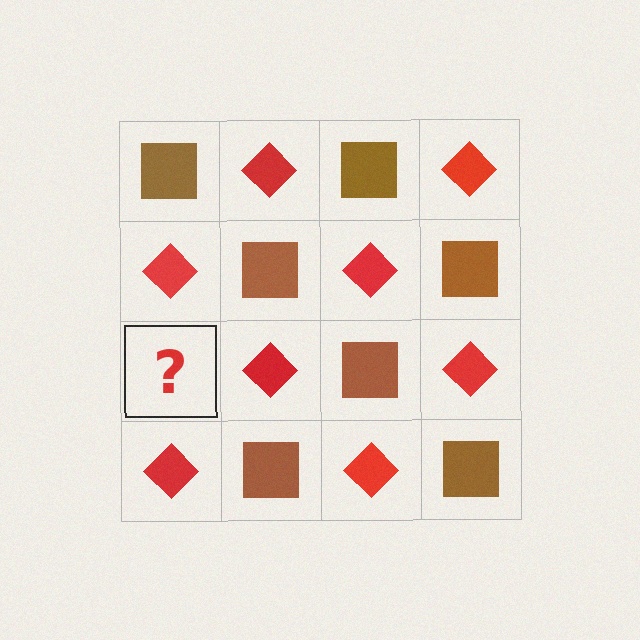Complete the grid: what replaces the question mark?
The question mark should be replaced with a brown square.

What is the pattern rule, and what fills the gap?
The rule is that it alternates brown square and red diamond in a checkerboard pattern. The gap should be filled with a brown square.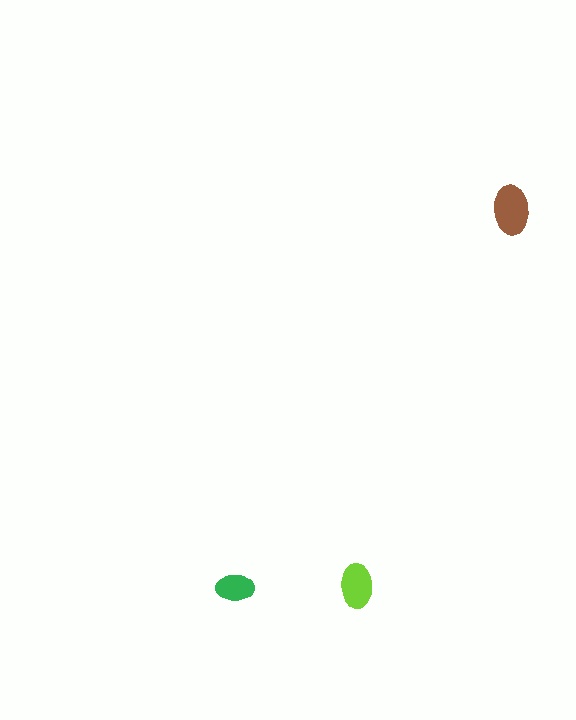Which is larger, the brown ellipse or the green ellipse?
The brown one.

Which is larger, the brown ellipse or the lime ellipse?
The brown one.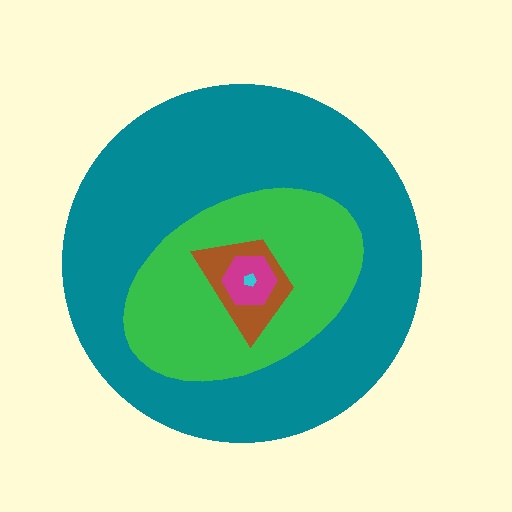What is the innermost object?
The cyan pentagon.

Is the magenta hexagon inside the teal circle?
Yes.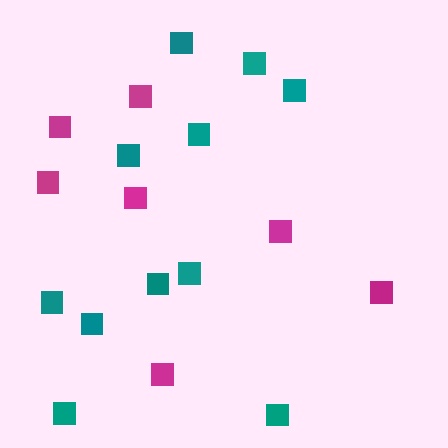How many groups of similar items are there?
There are 2 groups: one group of magenta squares (7) and one group of teal squares (11).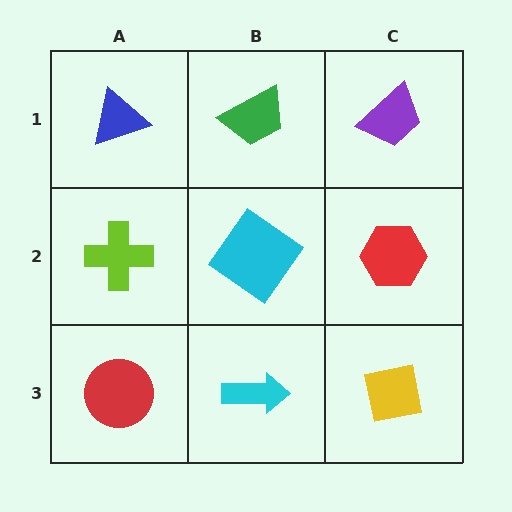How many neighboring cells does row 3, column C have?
2.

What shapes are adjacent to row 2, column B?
A green trapezoid (row 1, column B), a cyan arrow (row 3, column B), a lime cross (row 2, column A), a red hexagon (row 2, column C).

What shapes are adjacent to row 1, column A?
A lime cross (row 2, column A), a green trapezoid (row 1, column B).